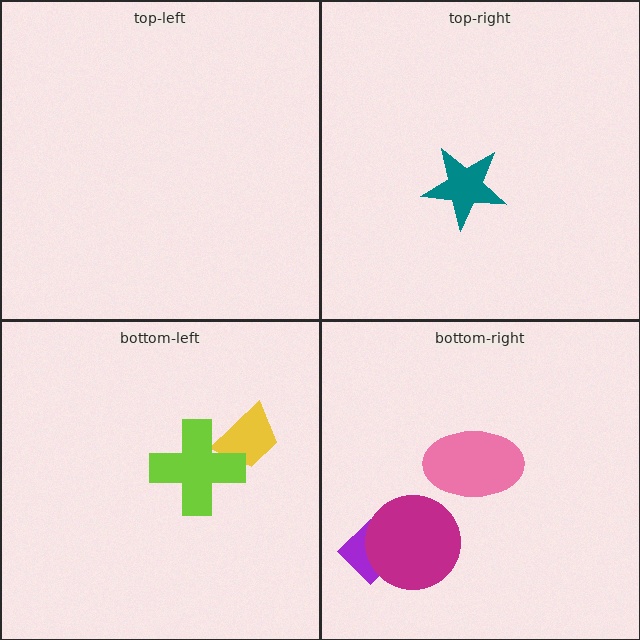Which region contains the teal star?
The top-right region.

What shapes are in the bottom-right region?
The purple diamond, the magenta circle, the pink ellipse.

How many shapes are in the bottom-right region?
3.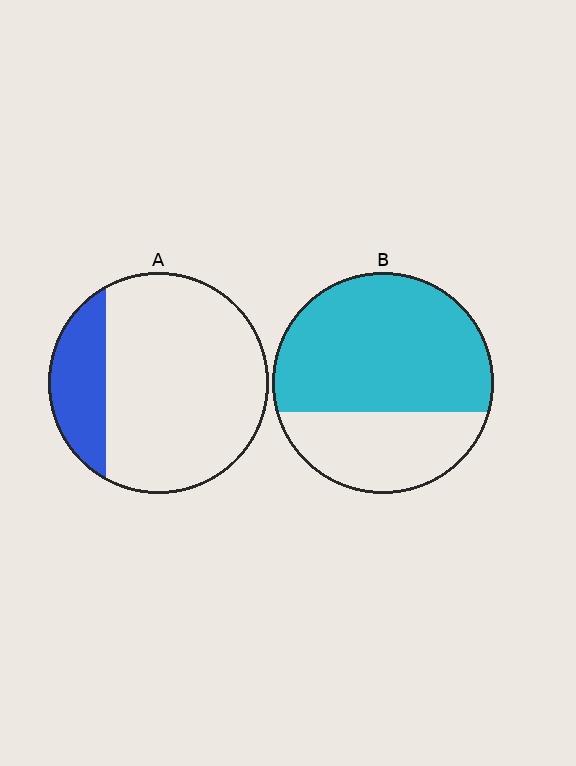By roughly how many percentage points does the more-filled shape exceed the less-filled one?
By roughly 45 percentage points (B over A).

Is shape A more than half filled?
No.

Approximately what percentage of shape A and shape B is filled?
A is approximately 20% and B is approximately 65%.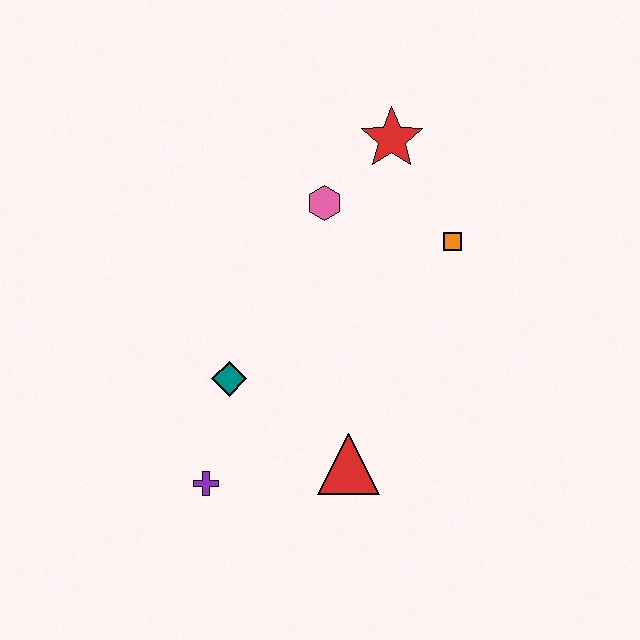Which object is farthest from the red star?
The purple cross is farthest from the red star.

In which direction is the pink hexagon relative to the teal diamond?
The pink hexagon is above the teal diamond.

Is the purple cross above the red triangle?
No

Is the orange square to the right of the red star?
Yes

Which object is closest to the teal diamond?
The purple cross is closest to the teal diamond.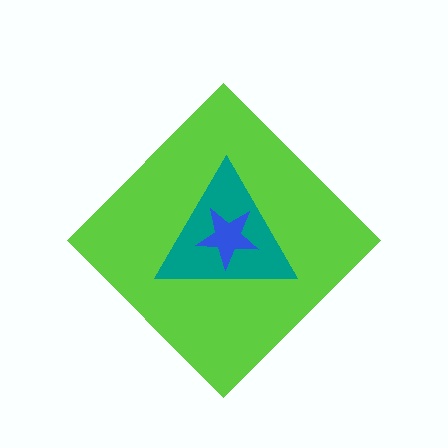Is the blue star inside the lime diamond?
Yes.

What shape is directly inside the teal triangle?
The blue star.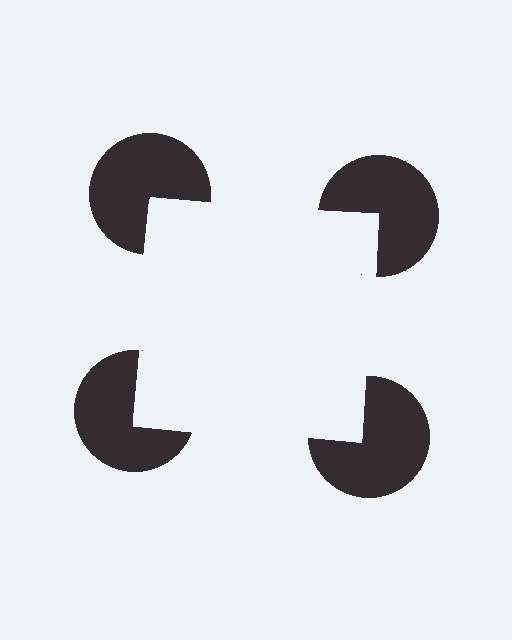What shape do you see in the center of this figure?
An illusory square — its edges are inferred from the aligned wedge cuts in the pac-man discs, not physically drawn.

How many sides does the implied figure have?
4 sides.